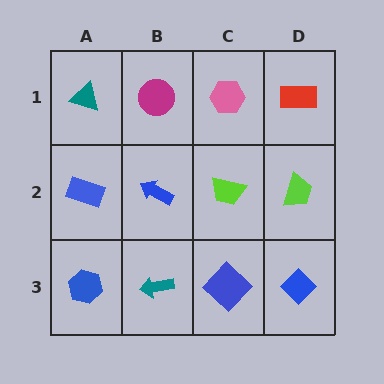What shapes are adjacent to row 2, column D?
A red rectangle (row 1, column D), a blue diamond (row 3, column D), a lime trapezoid (row 2, column C).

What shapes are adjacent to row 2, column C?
A pink hexagon (row 1, column C), a blue diamond (row 3, column C), a blue arrow (row 2, column B), a lime trapezoid (row 2, column D).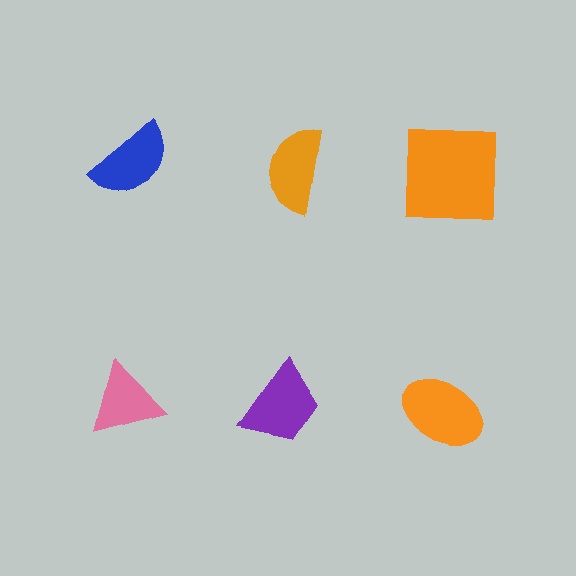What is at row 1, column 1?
A blue semicircle.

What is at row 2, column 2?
A purple trapezoid.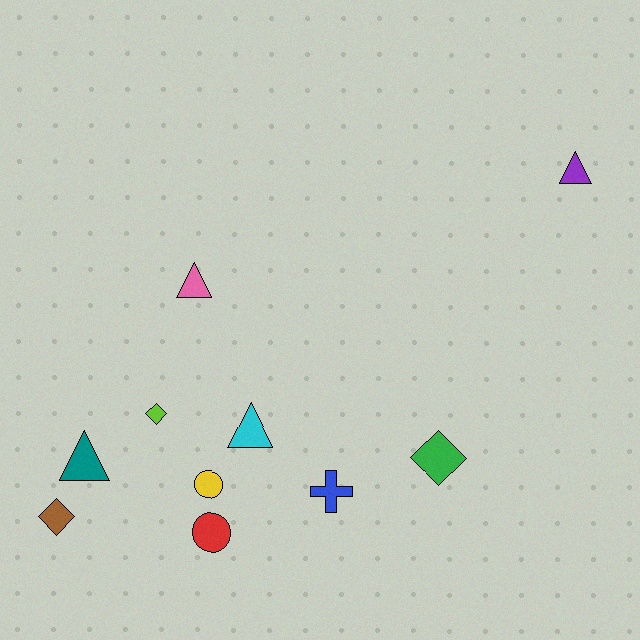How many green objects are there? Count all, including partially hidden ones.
There is 1 green object.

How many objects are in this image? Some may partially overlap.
There are 10 objects.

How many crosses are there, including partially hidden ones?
There is 1 cross.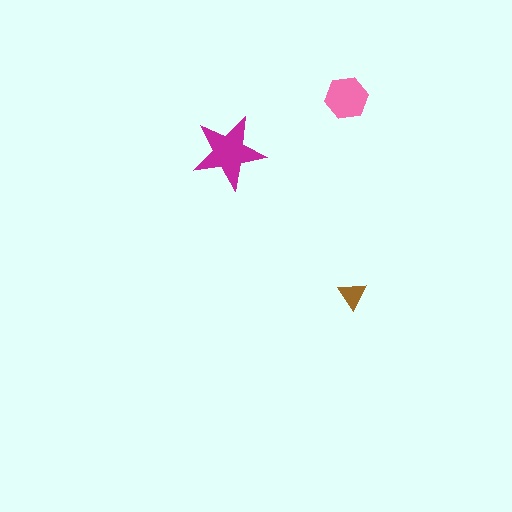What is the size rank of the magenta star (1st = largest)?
1st.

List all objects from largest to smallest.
The magenta star, the pink hexagon, the brown triangle.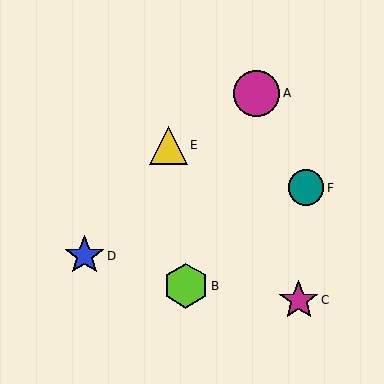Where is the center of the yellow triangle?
The center of the yellow triangle is at (168, 145).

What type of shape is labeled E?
Shape E is a yellow triangle.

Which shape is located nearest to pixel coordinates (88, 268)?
The blue star (labeled D) at (84, 256) is nearest to that location.